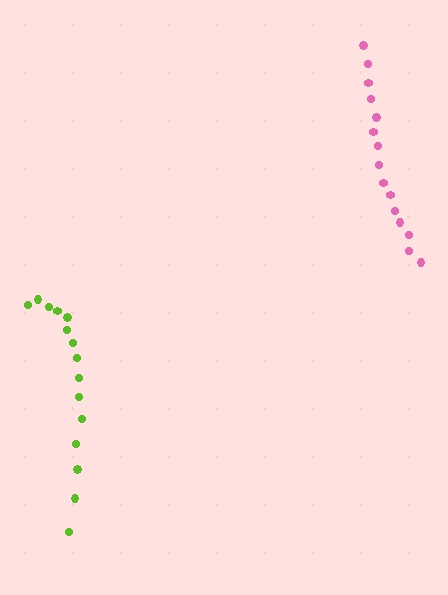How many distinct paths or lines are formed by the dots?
There are 2 distinct paths.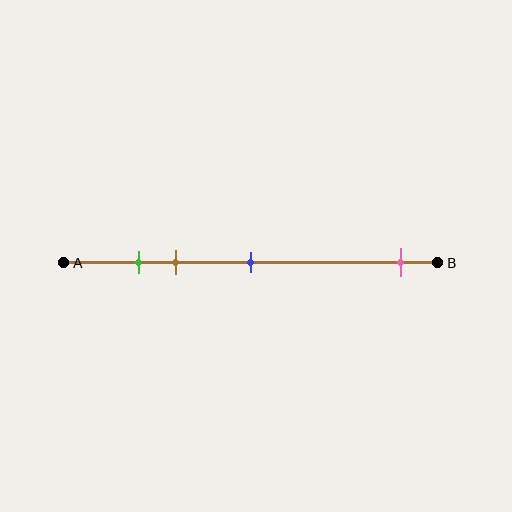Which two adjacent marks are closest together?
The green and brown marks are the closest adjacent pair.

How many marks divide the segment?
There are 4 marks dividing the segment.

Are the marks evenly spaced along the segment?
No, the marks are not evenly spaced.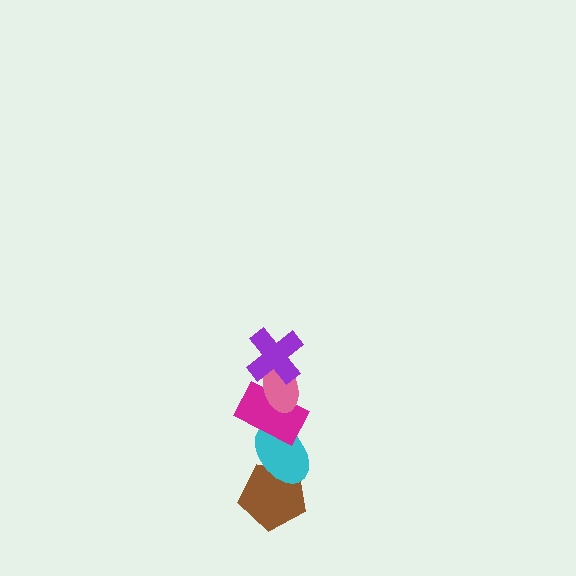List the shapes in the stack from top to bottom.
From top to bottom: the purple cross, the pink ellipse, the magenta rectangle, the cyan ellipse, the brown pentagon.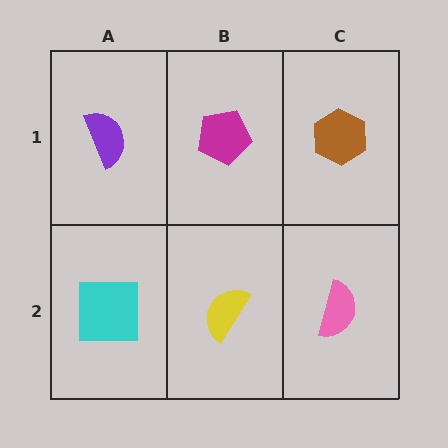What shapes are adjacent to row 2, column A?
A purple semicircle (row 1, column A), a yellow semicircle (row 2, column B).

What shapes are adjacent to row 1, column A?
A cyan square (row 2, column A), a magenta pentagon (row 1, column B).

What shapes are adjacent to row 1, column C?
A pink semicircle (row 2, column C), a magenta pentagon (row 1, column B).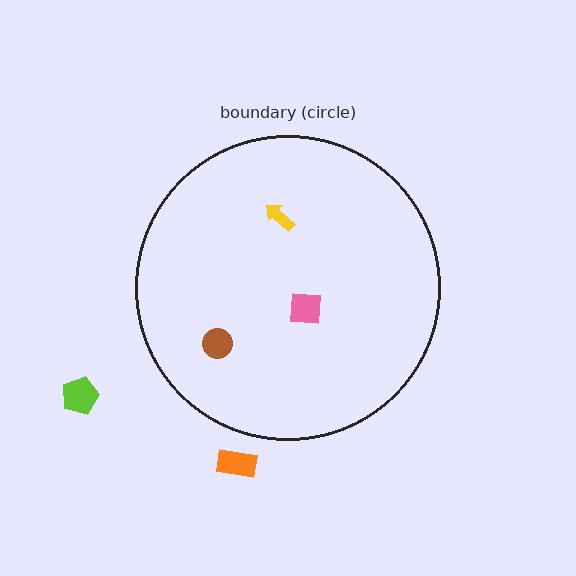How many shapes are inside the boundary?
3 inside, 2 outside.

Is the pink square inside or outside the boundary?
Inside.